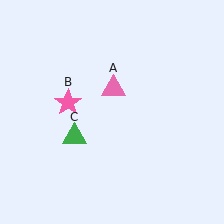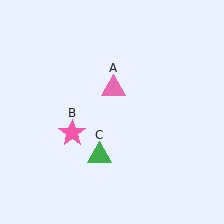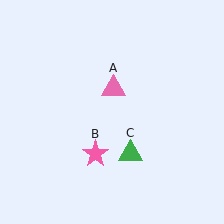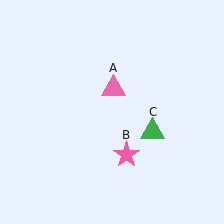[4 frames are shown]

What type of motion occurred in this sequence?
The pink star (object B), green triangle (object C) rotated counterclockwise around the center of the scene.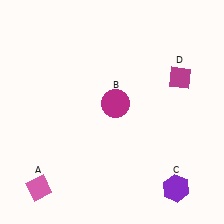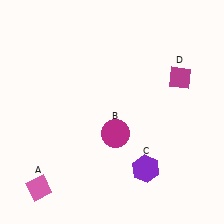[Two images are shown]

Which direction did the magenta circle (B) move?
The magenta circle (B) moved down.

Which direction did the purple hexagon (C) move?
The purple hexagon (C) moved left.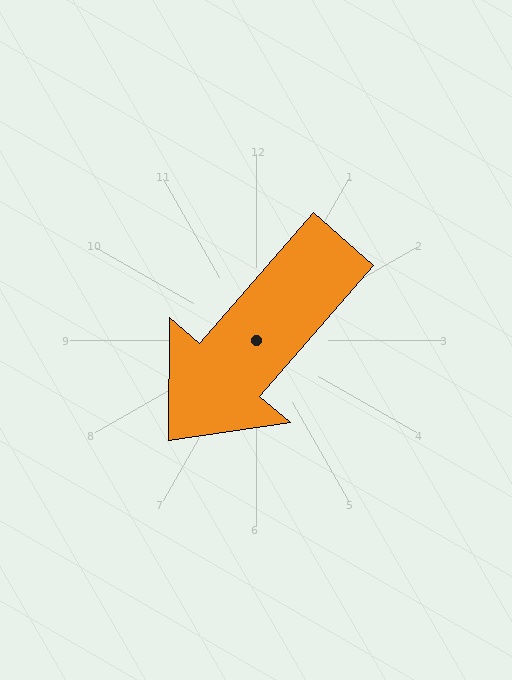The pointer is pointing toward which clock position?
Roughly 7 o'clock.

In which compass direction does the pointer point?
Southwest.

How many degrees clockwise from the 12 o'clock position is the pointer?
Approximately 221 degrees.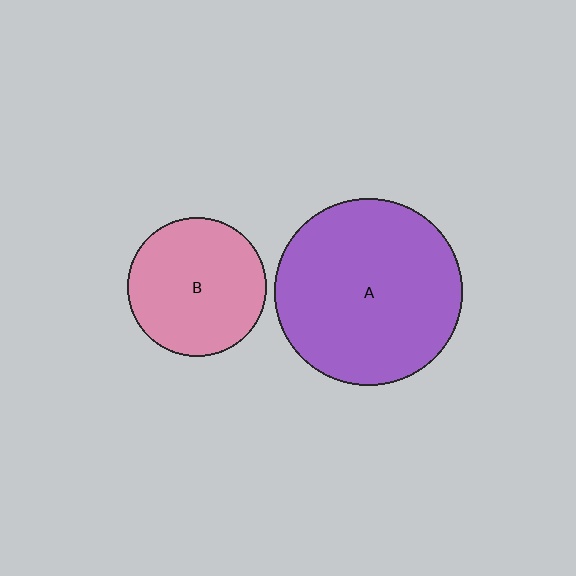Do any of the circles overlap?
No, none of the circles overlap.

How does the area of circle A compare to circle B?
Approximately 1.8 times.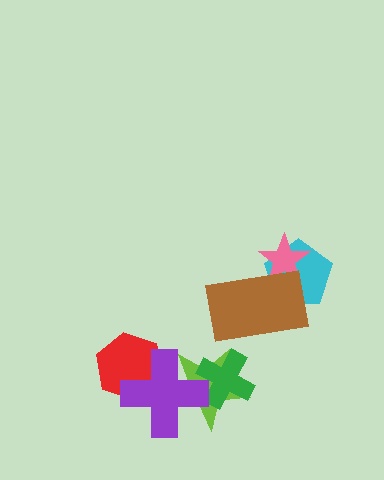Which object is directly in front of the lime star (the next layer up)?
The green cross is directly in front of the lime star.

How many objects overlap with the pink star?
2 objects overlap with the pink star.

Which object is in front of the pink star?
The brown rectangle is in front of the pink star.